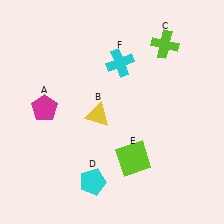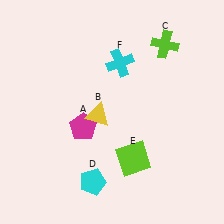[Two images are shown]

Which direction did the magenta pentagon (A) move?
The magenta pentagon (A) moved right.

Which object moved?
The magenta pentagon (A) moved right.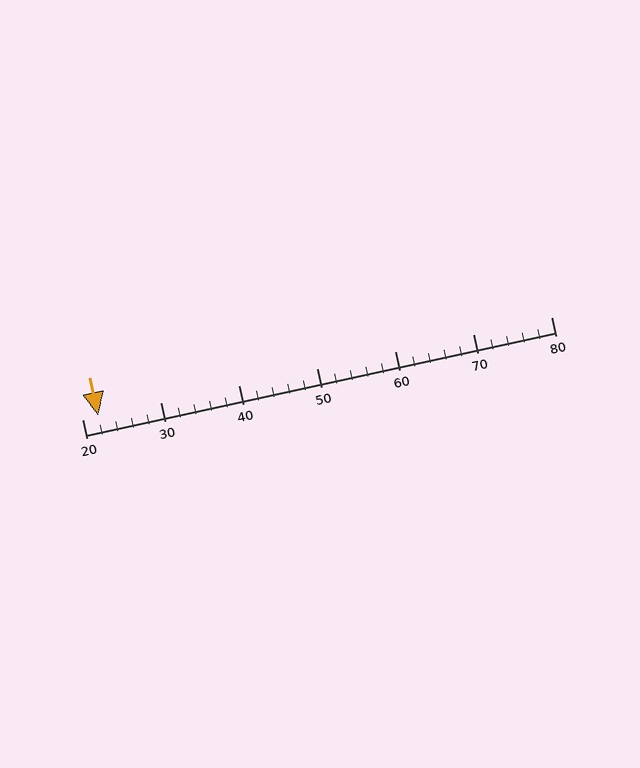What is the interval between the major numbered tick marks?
The major tick marks are spaced 10 units apart.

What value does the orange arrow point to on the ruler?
The orange arrow points to approximately 22.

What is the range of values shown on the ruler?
The ruler shows values from 20 to 80.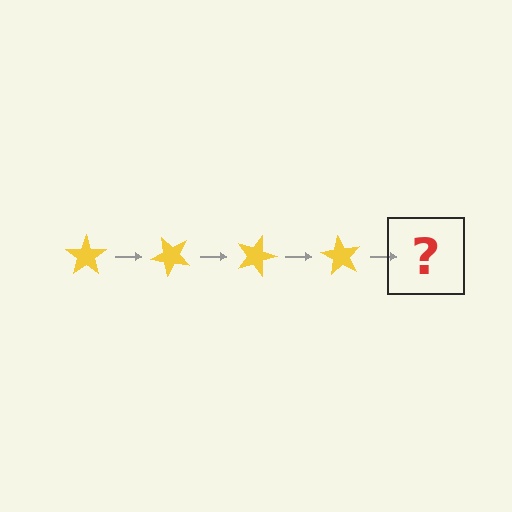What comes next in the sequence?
The next element should be a yellow star rotated 180 degrees.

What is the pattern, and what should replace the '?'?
The pattern is that the star rotates 45 degrees each step. The '?' should be a yellow star rotated 180 degrees.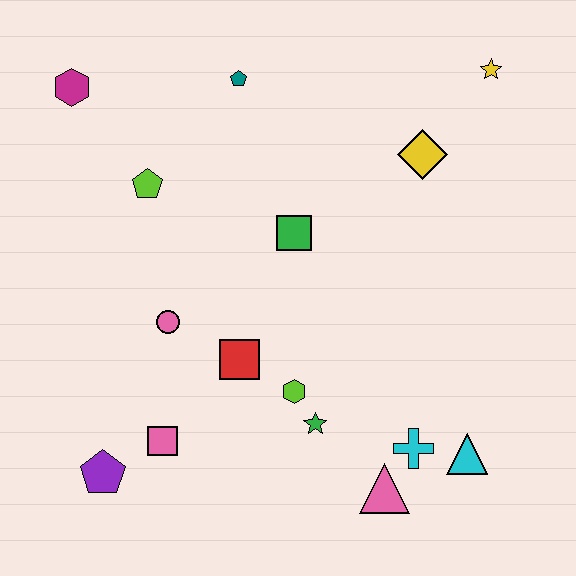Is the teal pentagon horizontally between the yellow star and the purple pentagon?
Yes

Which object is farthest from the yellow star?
The purple pentagon is farthest from the yellow star.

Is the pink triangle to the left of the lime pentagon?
No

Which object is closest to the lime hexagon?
The green star is closest to the lime hexagon.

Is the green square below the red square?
No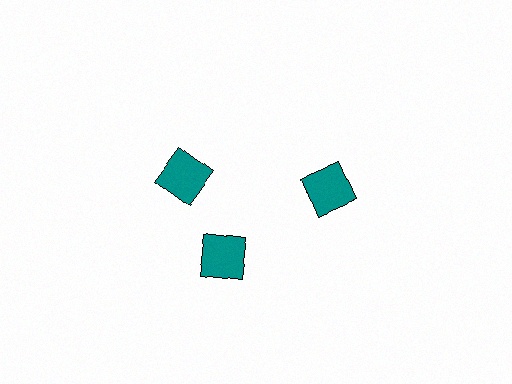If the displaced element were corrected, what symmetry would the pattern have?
It would have 3-fold rotational symmetry — the pattern would map onto itself every 120 degrees.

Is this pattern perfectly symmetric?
No. The 3 teal squares are arranged in a ring, but one element near the 11 o'clock position is rotated out of alignment along the ring, breaking the 3-fold rotational symmetry.